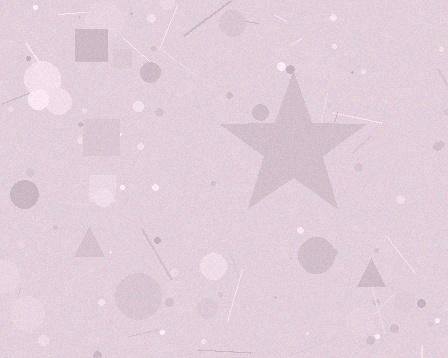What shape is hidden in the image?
A star is hidden in the image.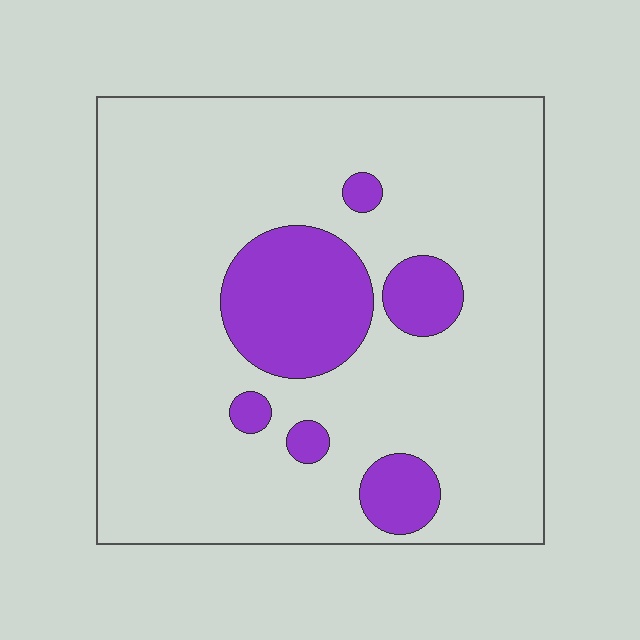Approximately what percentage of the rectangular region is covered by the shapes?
Approximately 15%.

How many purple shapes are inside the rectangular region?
6.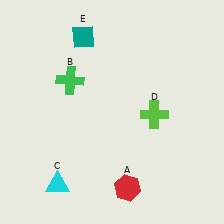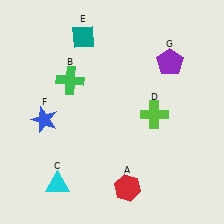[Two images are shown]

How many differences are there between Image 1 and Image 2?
There are 2 differences between the two images.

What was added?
A blue star (F), a purple pentagon (G) were added in Image 2.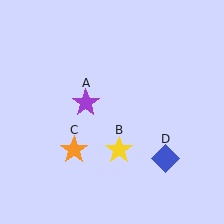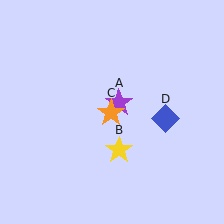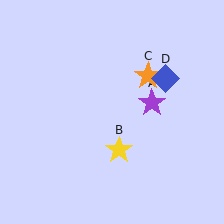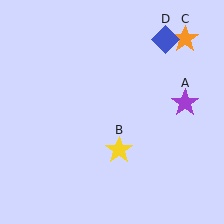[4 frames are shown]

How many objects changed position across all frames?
3 objects changed position: purple star (object A), orange star (object C), blue diamond (object D).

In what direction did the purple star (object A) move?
The purple star (object A) moved right.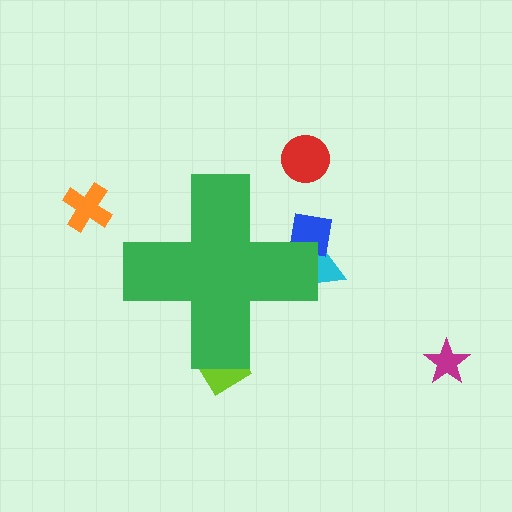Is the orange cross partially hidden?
No, the orange cross is fully visible.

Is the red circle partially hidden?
No, the red circle is fully visible.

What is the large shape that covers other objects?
A green cross.